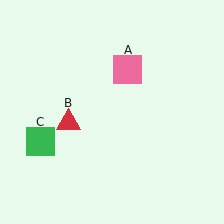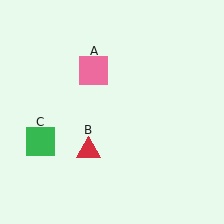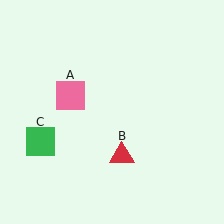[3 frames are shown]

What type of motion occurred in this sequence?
The pink square (object A), red triangle (object B) rotated counterclockwise around the center of the scene.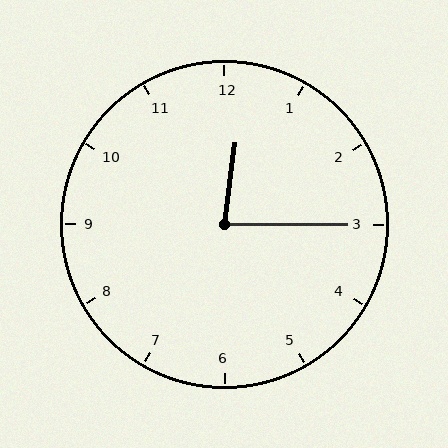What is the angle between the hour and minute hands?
Approximately 82 degrees.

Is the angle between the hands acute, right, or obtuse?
It is acute.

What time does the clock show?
12:15.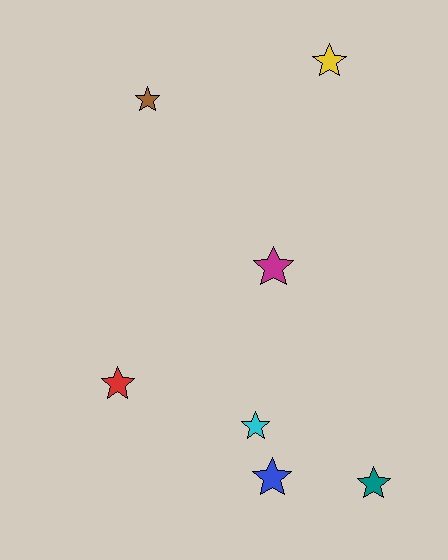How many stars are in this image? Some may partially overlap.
There are 7 stars.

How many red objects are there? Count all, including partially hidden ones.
There is 1 red object.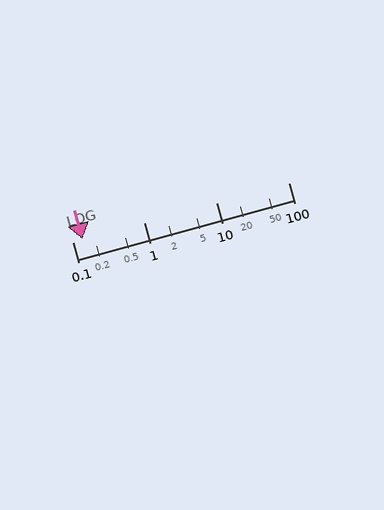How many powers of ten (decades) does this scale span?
The scale spans 3 decades, from 0.1 to 100.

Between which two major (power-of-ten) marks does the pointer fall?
The pointer is between 0.1 and 1.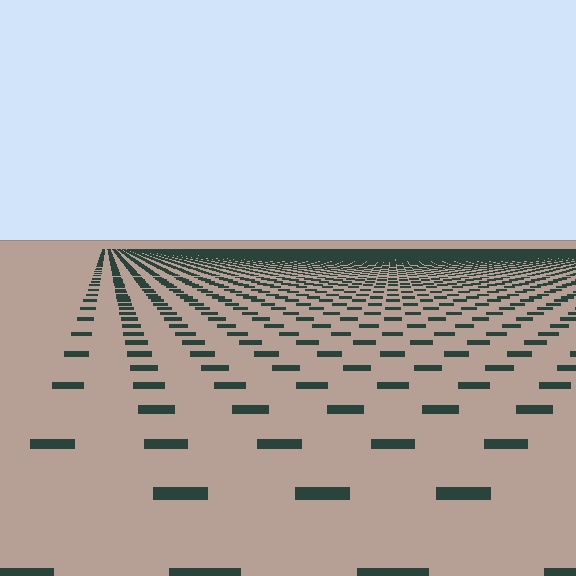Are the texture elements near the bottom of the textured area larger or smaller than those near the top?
Larger. Near the bottom, elements are closer to the viewer and appear at a bigger on-screen size.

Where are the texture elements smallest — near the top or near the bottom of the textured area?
Near the top.